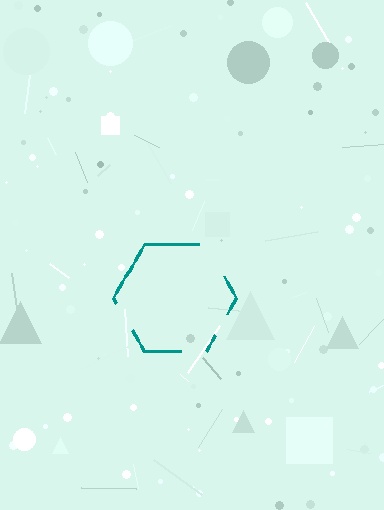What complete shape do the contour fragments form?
The contour fragments form a hexagon.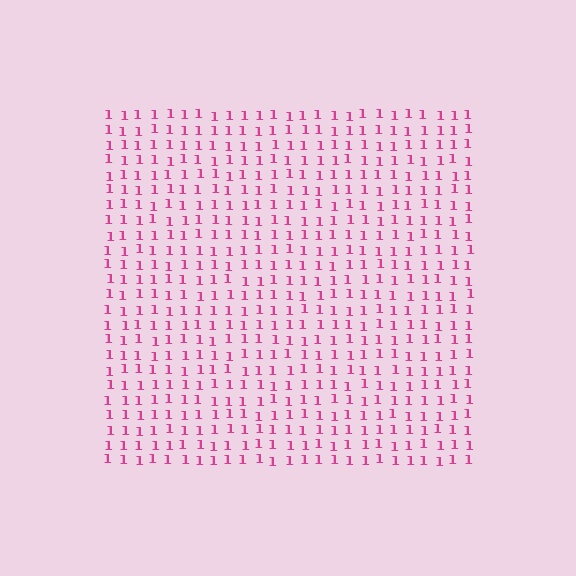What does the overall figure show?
The overall figure shows a square.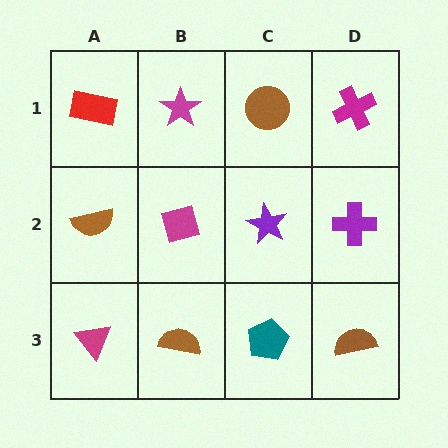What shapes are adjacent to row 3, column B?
A magenta diamond (row 2, column B), a magenta triangle (row 3, column A), a teal pentagon (row 3, column C).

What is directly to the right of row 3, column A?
A brown semicircle.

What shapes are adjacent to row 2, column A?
A red rectangle (row 1, column A), a magenta triangle (row 3, column A), a magenta diamond (row 2, column B).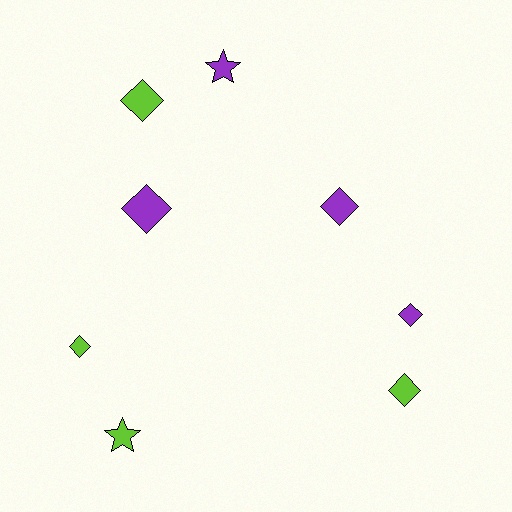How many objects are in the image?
There are 8 objects.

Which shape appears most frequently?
Diamond, with 6 objects.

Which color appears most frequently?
Lime, with 4 objects.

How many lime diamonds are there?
There are 3 lime diamonds.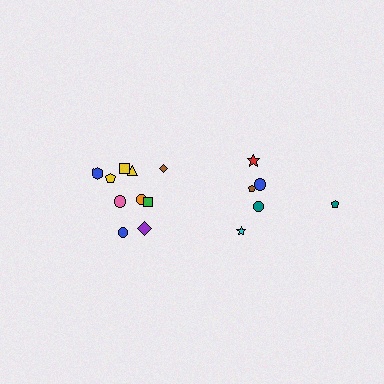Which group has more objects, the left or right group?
The left group.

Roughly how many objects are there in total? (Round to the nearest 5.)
Roughly 15 objects in total.